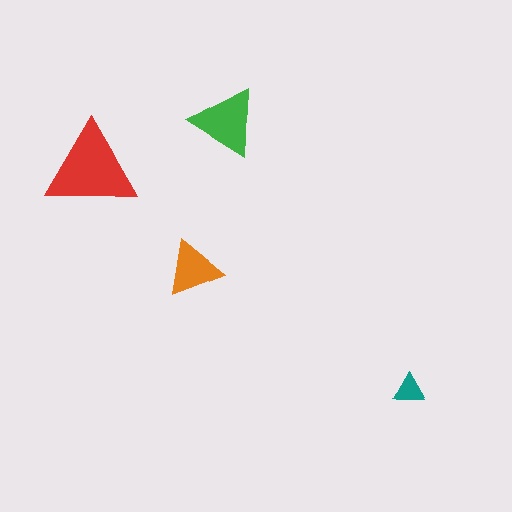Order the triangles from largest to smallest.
the red one, the green one, the orange one, the teal one.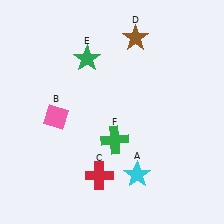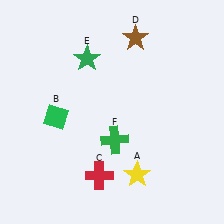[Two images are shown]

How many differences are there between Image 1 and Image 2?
There are 2 differences between the two images.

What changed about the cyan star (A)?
In Image 1, A is cyan. In Image 2, it changed to yellow.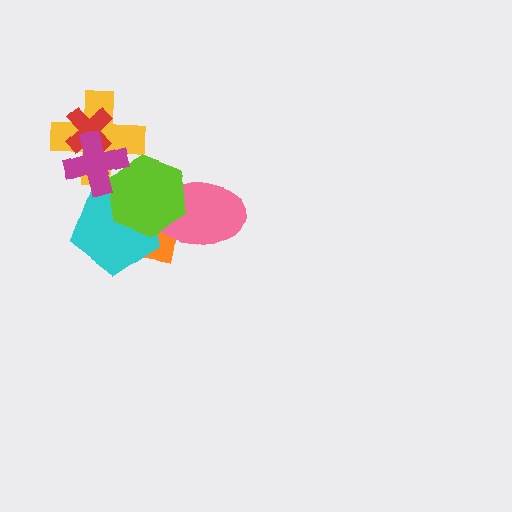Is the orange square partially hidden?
Yes, it is partially covered by another shape.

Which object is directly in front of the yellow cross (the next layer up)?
The lime hexagon is directly in front of the yellow cross.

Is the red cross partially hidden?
Yes, it is partially covered by another shape.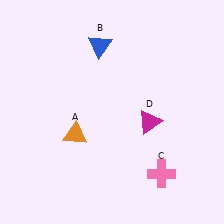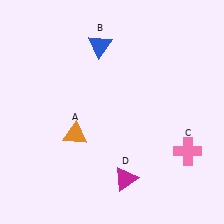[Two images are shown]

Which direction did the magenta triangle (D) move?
The magenta triangle (D) moved down.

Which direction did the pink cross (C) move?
The pink cross (C) moved right.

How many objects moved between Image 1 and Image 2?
2 objects moved between the two images.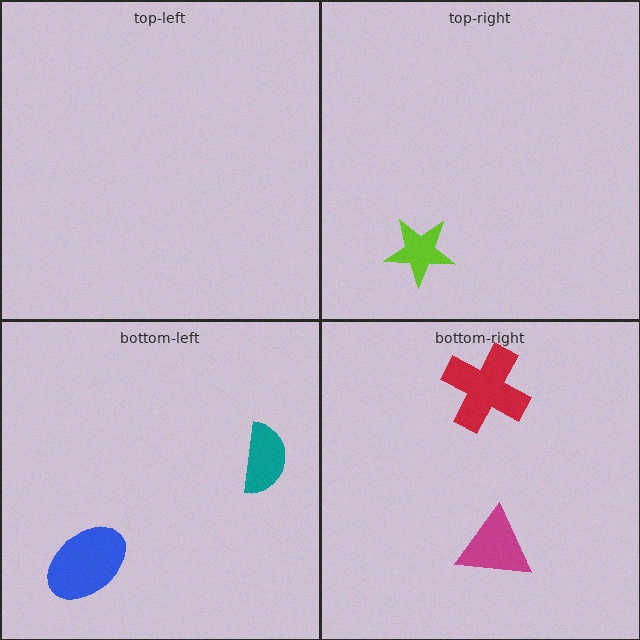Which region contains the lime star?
The top-right region.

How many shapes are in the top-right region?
1.